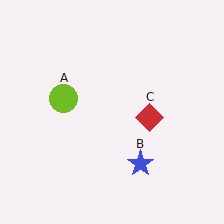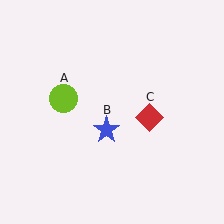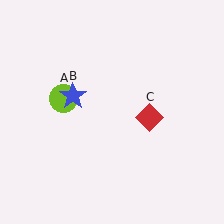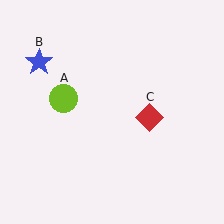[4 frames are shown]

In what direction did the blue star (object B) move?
The blue star (object B) moved up and to the left.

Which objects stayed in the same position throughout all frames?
Lime circle (object A) and red diamond (object C) remained stationary.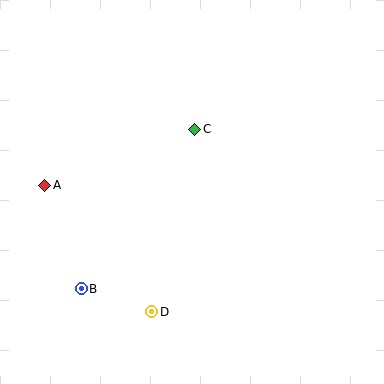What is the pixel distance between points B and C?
The distance between B and C is 196 pixels.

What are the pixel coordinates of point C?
Point C is at (195, 129).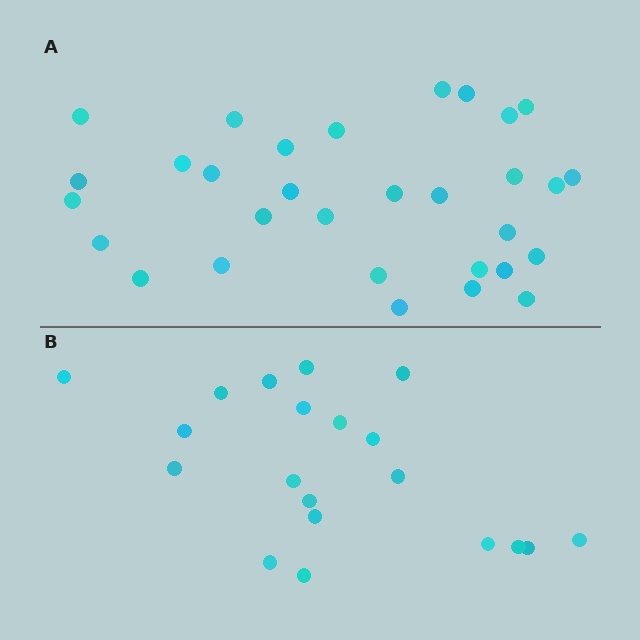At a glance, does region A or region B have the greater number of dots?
Region A (the top region) has more dots.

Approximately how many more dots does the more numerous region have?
Region A has roughly 12 or so more dots than region B.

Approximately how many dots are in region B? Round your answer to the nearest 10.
About 20 dots.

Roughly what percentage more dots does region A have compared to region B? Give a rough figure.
About 55% more.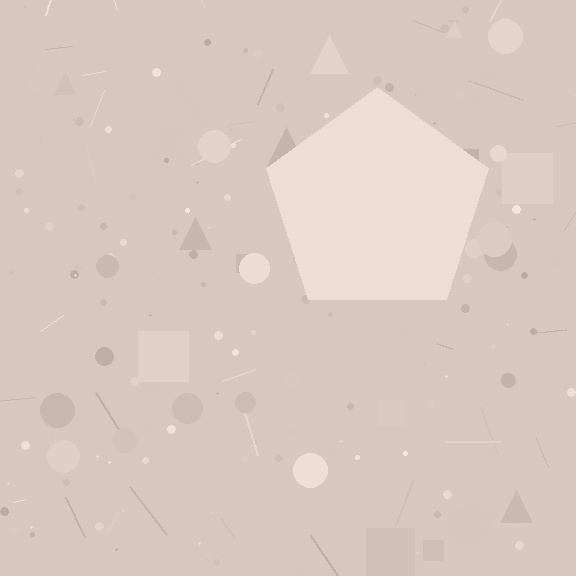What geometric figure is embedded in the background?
A pentagon is embedded in the background.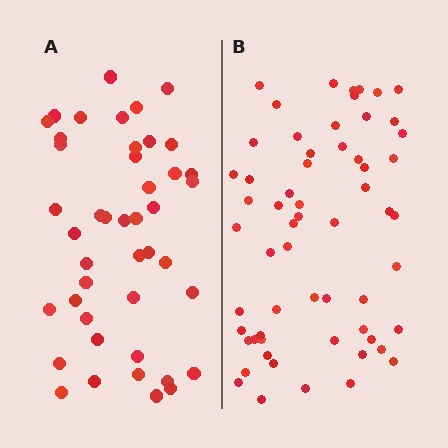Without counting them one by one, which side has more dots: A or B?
Region B (the right region) has more dots.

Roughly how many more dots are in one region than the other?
Region B has approximately 15 more dots than region A.